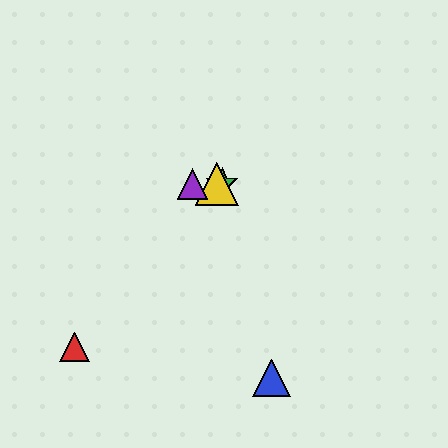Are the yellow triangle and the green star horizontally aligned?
Yes, both are at y≈184.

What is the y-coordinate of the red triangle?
The red triangle is at y≈347.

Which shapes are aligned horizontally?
The green star, the yellow triangle, the purple triangle are aligned horizontally.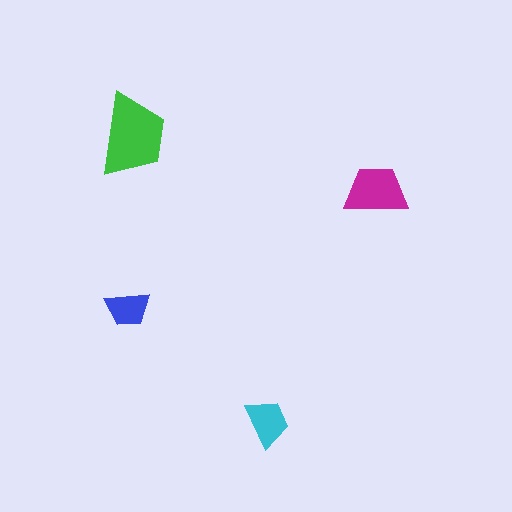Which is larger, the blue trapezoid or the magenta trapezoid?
The magenta one.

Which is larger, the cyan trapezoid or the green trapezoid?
The green one.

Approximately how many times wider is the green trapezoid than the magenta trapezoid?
About 1.5 times wider.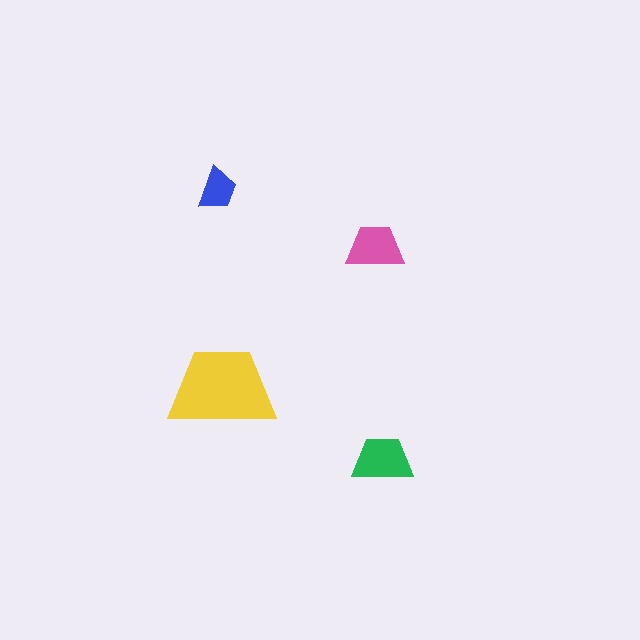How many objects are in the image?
There are 4 objects in the image.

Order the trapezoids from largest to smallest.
the yellow one, the green one, the pink one, the blue one.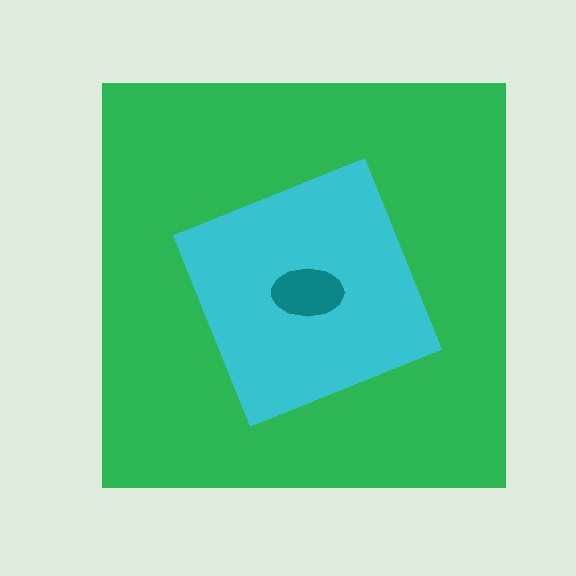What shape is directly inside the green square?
The cyan diamond.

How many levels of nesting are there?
3.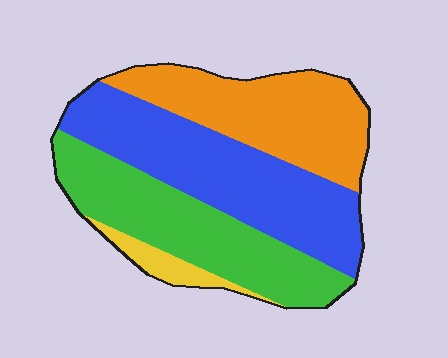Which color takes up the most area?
Blue, at roughly 35%.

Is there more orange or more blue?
Blue.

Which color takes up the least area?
Yellow, at roughly 5%.